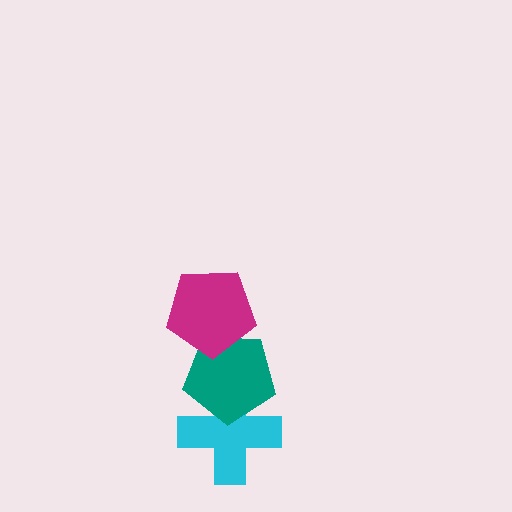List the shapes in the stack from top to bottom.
From top to bottom: the magenta pentagon, the teal pentagon, the cyan cross.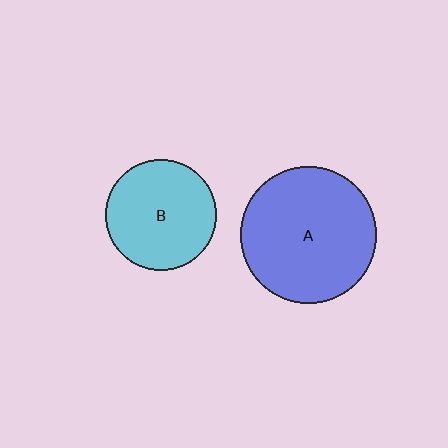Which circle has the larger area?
Circle A (blue).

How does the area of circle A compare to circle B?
Approximately 1.5 times.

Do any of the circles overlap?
No, none of the circles overlap.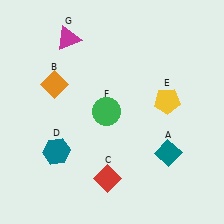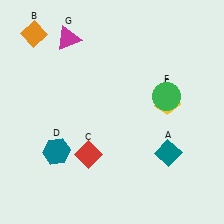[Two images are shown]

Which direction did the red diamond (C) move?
The red diamond (C) moved up.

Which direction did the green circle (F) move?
The green circle (F) moved right.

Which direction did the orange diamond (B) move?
The orange diamond (B) moved up.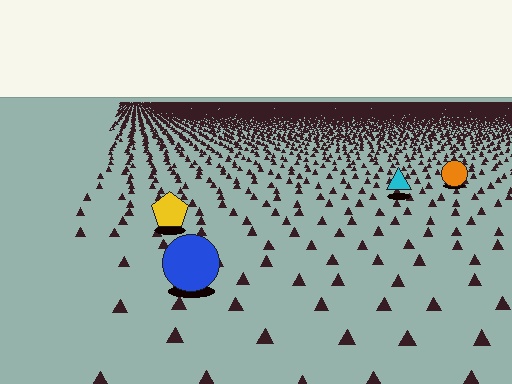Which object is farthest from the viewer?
The orange circle is farthest from the viewer. It appears smaller and the ground texture around it is denser.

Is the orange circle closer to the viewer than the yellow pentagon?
No. The yellow pentagon is closer — you can tell from the texture gradient: the ground texture is coarser near it.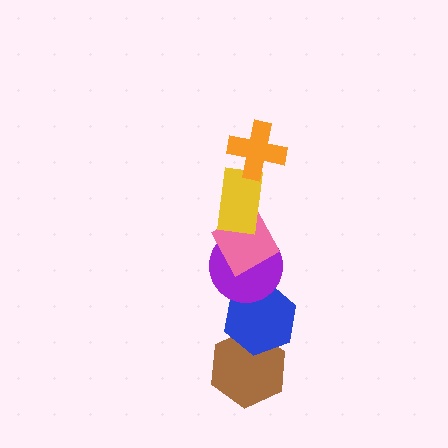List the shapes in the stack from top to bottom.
From top to bottom: the orange cross, the yellow rectangle, the pink diamond, the purple circle, the blue hexagon, the brown hexagon.